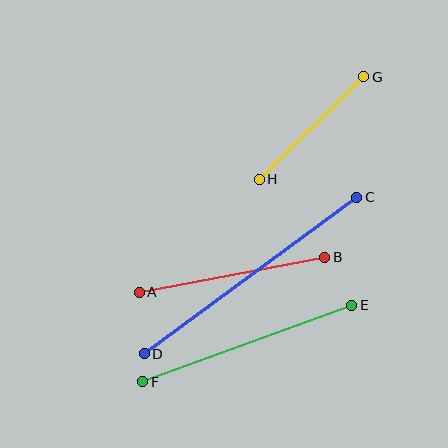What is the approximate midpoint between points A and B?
The midpoint is at approximately (232, 275) pixels.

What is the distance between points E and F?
The distance is approximately 222 pixels.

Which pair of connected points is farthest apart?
Points C and D are farthest apart.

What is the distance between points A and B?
The distance is approximately 189 pixels.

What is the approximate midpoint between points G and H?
The midpoint is at approximately (311, 128) pixels.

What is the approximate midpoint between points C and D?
The midpoint is at approximately (251, 276) pixels.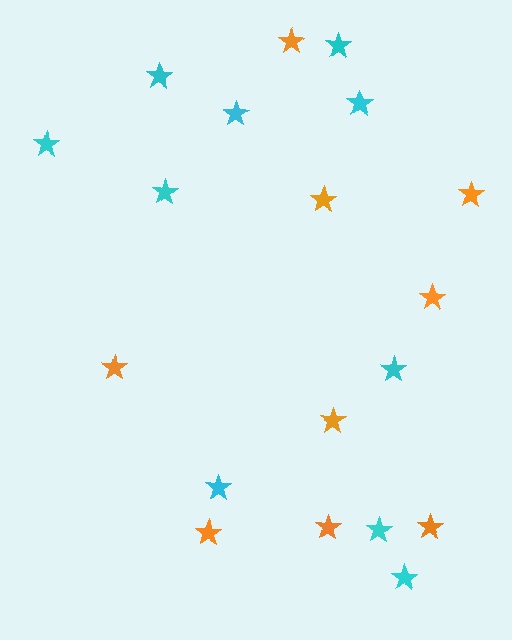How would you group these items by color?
There are 2 groups: one group of cyan stars (10) and one group of orange stars (9).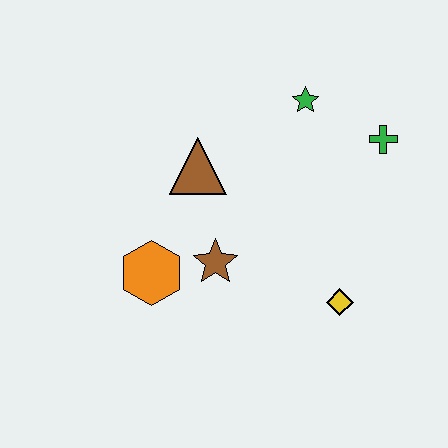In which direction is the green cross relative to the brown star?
The green cross is to the right of the brown star.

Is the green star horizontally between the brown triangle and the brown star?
No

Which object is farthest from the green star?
The orange hexagon is farthest from the green star.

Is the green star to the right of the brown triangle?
Yes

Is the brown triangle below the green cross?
Yes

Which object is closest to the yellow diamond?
The brown star is closest to the yellow diamond.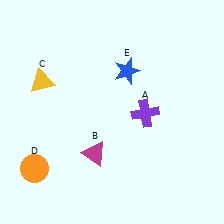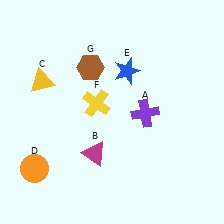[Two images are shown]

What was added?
A yellow cross (F), a brown hexagon (G) were added in Image 2.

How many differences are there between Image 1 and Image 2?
There are 2 differences between the two images.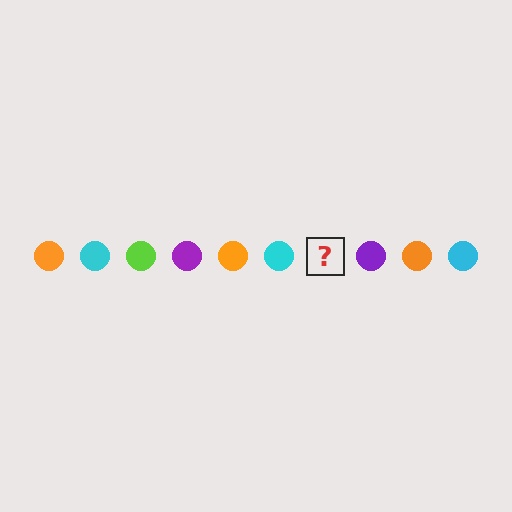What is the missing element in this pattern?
The missing element is a lime circle.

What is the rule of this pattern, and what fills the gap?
The rule is that the pattern cycles through orange, cyan, lime, purple circles. The gap should be filled with a lime circle.